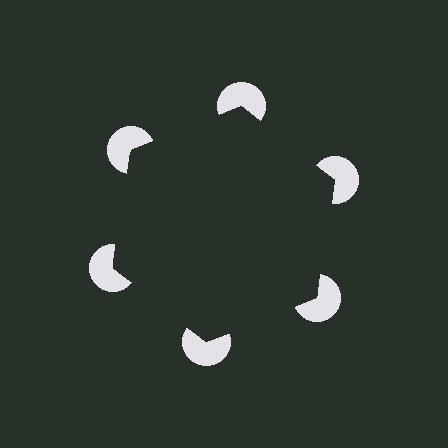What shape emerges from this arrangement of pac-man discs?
An illusory hexagon — its edges are inferred from the aligned wedge cuts in the pac-man discs, not physically drawn.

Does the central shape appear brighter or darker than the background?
It typically appears slightly darker than the background, even though no actual brightness change is drawn.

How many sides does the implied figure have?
6 sides.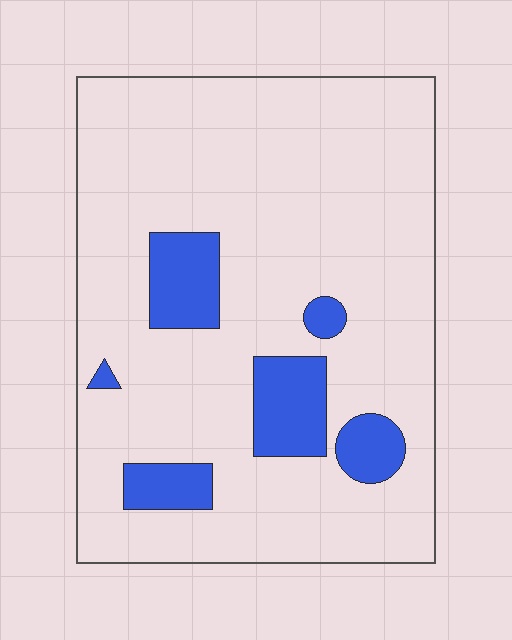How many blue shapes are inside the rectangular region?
6.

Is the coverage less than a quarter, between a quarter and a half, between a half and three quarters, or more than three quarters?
Less than a quarter.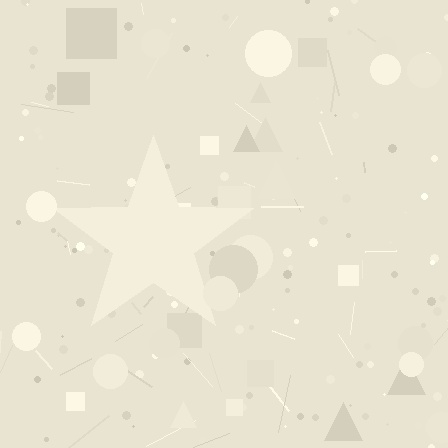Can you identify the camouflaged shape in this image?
The camouflaged shape is a star.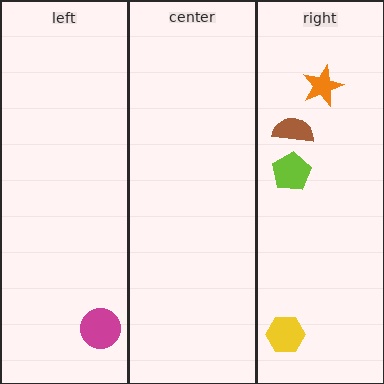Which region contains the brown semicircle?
The right region.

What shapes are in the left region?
The magenta circle.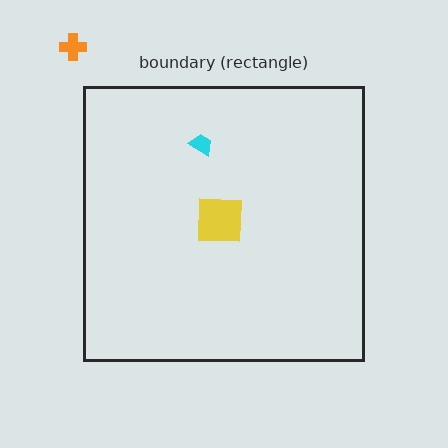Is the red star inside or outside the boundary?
Inside.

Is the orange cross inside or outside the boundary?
Outside.